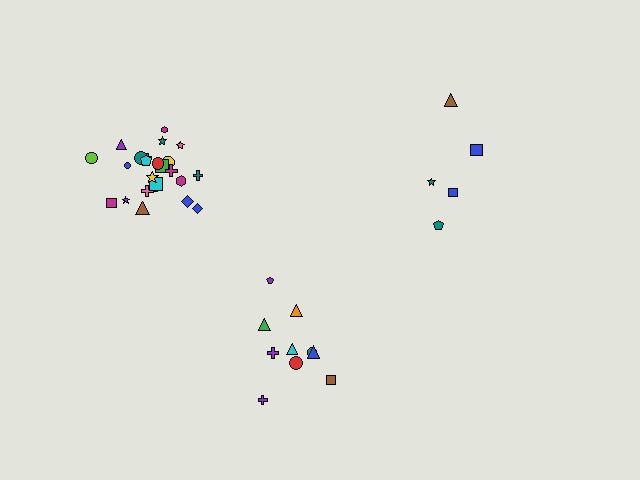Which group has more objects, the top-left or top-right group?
The top-left group.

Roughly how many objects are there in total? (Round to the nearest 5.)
Roughly 40 objects in total.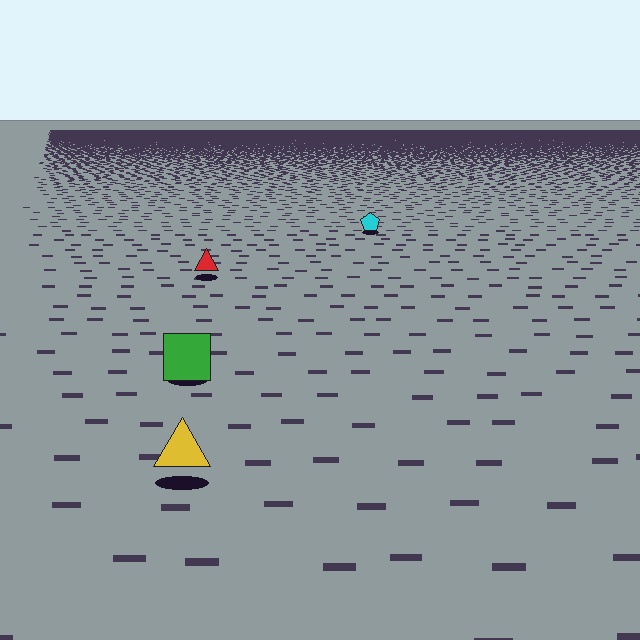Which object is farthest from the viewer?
The cyan pentagon is farthest from the viewer. It appears smaller and the ground texture around it is denser.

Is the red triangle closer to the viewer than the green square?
No. The green square is closer — you can tell from the texture gradient: the ground texture is coarser near it.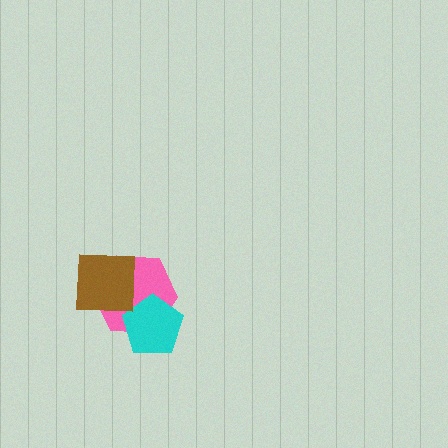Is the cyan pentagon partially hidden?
No, no other shape covers it.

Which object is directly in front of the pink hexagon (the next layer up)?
The cyan pentagon is directly in front of the pink hexagon.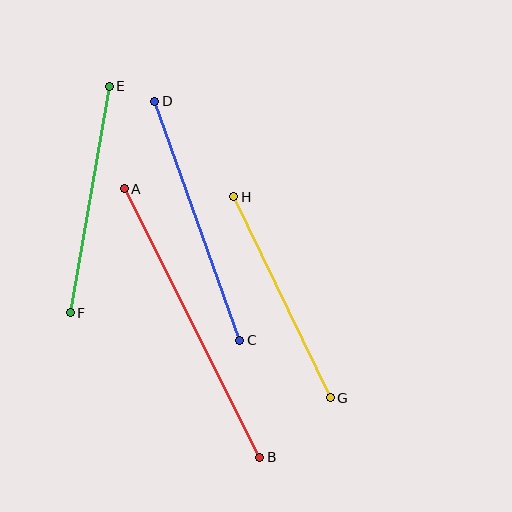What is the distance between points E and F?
The distance is approximately 230 pixels.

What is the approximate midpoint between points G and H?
The midpoint is at approximately (282, 297) pixels.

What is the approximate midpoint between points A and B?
The midpoint is at approximately (192, 323) pixels.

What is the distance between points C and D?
The distance is approximately 253 pixels.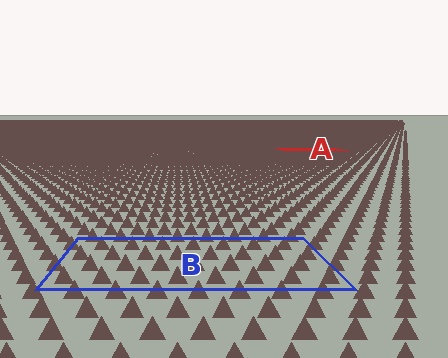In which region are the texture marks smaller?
The texture marks are smaller in region A, because it is farther away.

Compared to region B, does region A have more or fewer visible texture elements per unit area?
Region A has more texture elements per unit area — they are packed more densely because it is farther away.